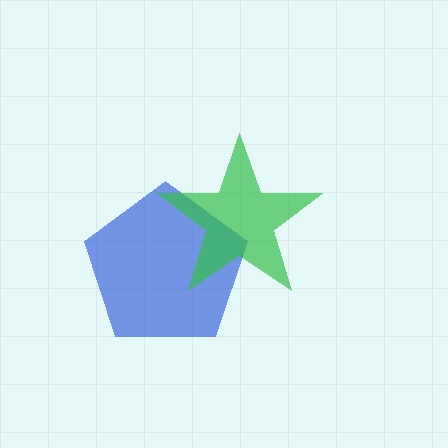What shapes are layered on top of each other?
The layered shapes are: a blue pentagon, a green star.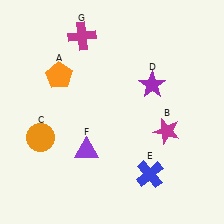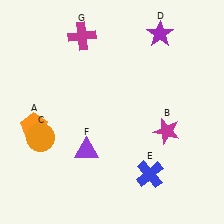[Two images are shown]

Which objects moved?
The objects that moved are: the orange pentagon (A), the purple star (D).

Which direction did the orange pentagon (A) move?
The orange pentagon (A) moved down.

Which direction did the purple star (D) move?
The purple star (D) moved up.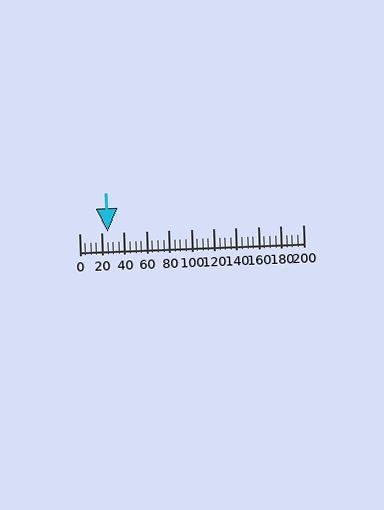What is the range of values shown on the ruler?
The ruler shows values from 0 to 200.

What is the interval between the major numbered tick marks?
The major tick marks are spaced 20 units apart.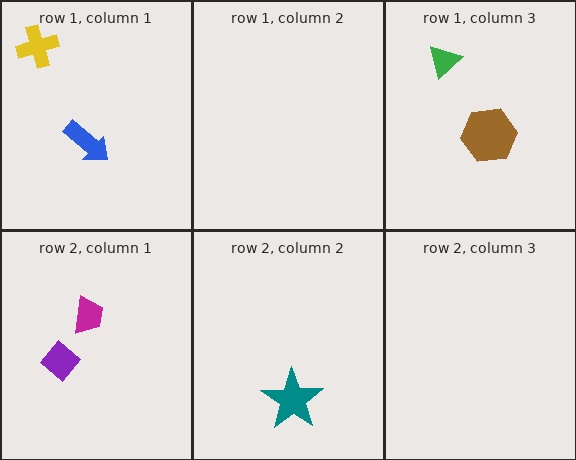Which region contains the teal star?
The row 2, column 2 region.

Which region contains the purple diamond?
The row 2, column 1 region.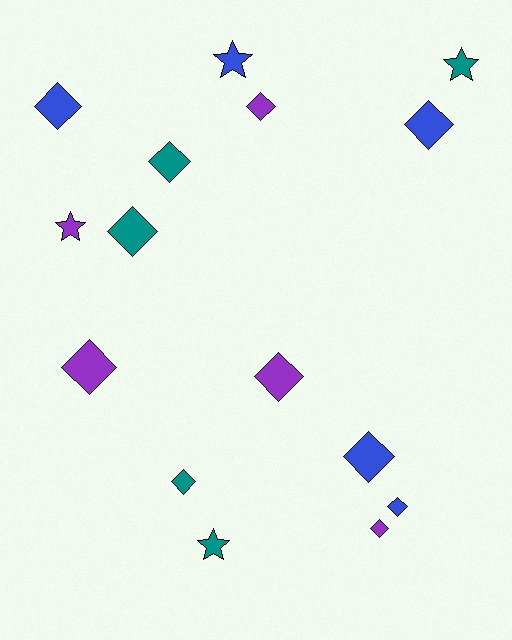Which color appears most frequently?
Blue, with 5 objects.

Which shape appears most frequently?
Diamond, with 11 objects.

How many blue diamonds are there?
There are 4 blue diamonds.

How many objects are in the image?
There are 15 objects.